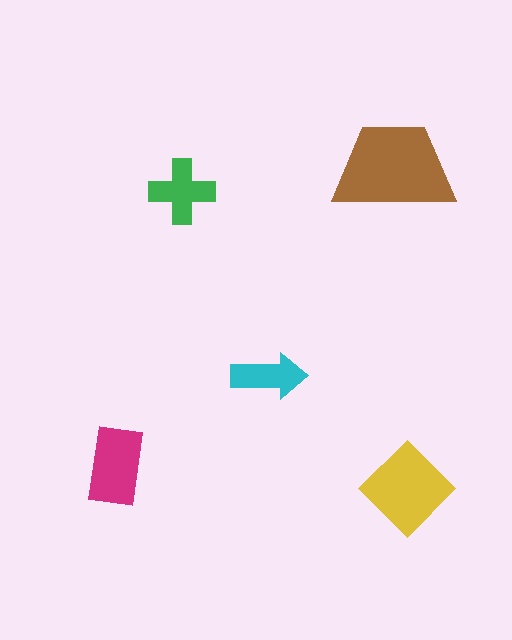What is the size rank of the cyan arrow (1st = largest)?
5th.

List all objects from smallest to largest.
The cyan arrow, the green cross, the magenta rectangle, the yellow diamond, the brown trapezoid.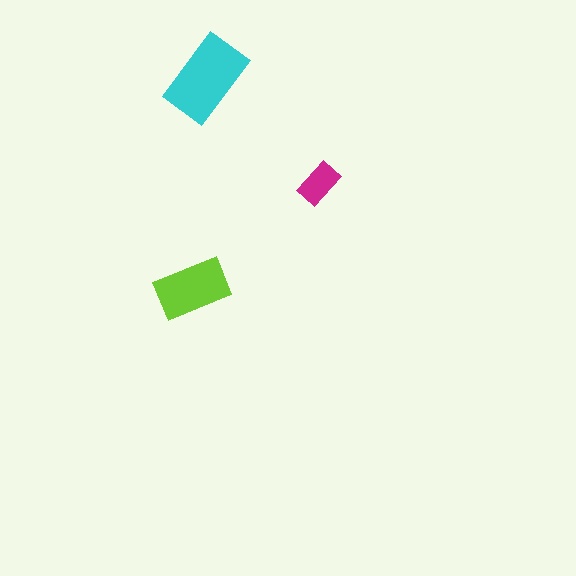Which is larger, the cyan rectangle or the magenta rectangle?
The cyan one.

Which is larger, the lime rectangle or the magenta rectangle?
The lime one.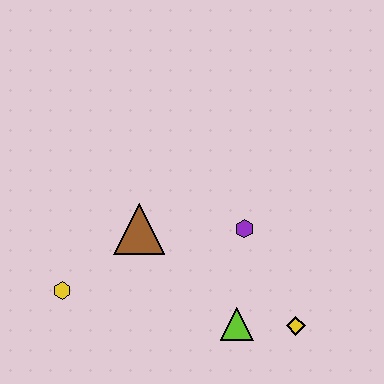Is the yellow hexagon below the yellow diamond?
No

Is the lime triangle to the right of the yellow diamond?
No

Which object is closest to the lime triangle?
The yellow diamond is closest to the lime triangle.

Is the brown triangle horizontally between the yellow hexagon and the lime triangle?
Yes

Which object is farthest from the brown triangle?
The yellow diamond is farthest from the brown triangle.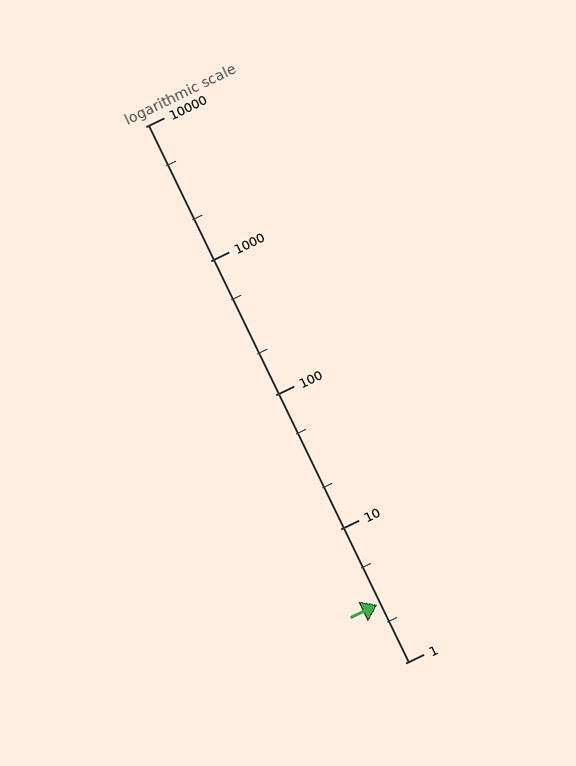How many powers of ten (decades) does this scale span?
The scale spans 4 decades, from 1 to 10000.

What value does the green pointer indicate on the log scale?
The pointer indicates approximately 2.7.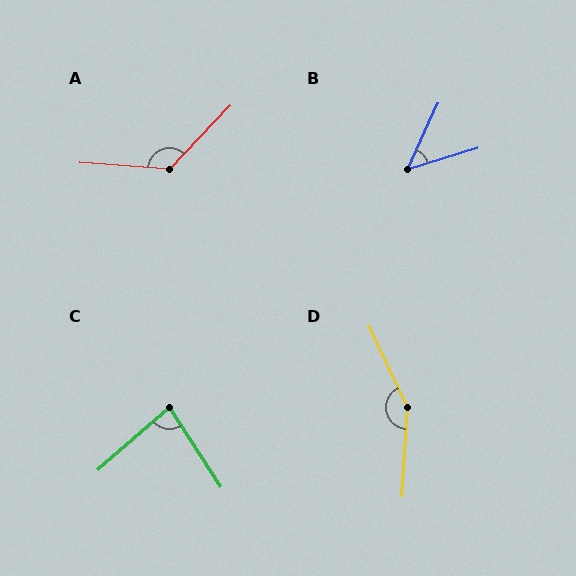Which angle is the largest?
D, at approximately 150 degrees.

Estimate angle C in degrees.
Approximately 81 degrees.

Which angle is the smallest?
B, at approximately 48 degrees.